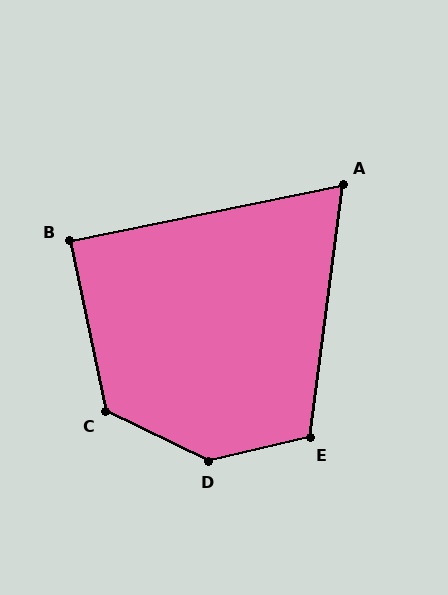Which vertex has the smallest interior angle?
A, at approximately 71 degrees.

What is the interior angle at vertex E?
Approximately 111 degrees (obtuse).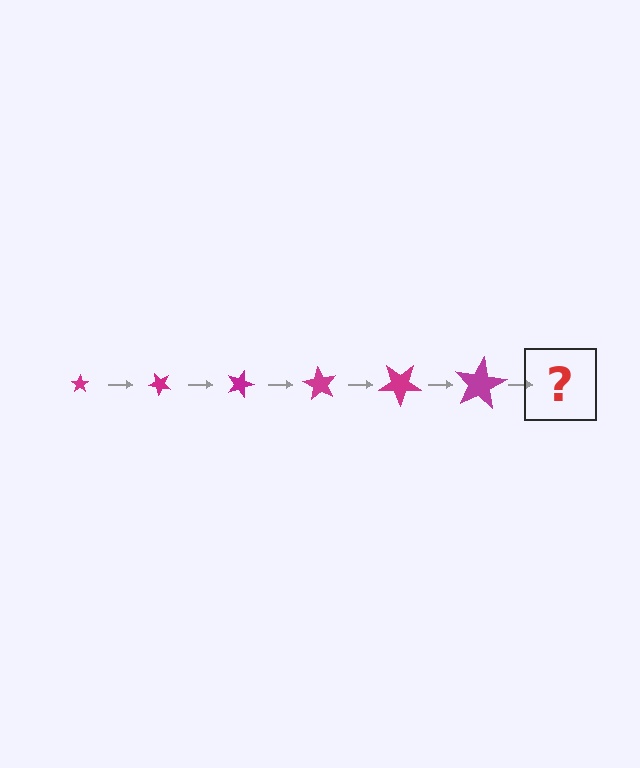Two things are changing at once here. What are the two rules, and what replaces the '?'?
The two rules are that the star grows larger each step and it rotates 45 degrees each step. The '?' should be a star, larger than the previous one and rotated 270 degrees from the start.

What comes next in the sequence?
The next element should be a star, larger than the previous one and rotated 270 degrees from the start.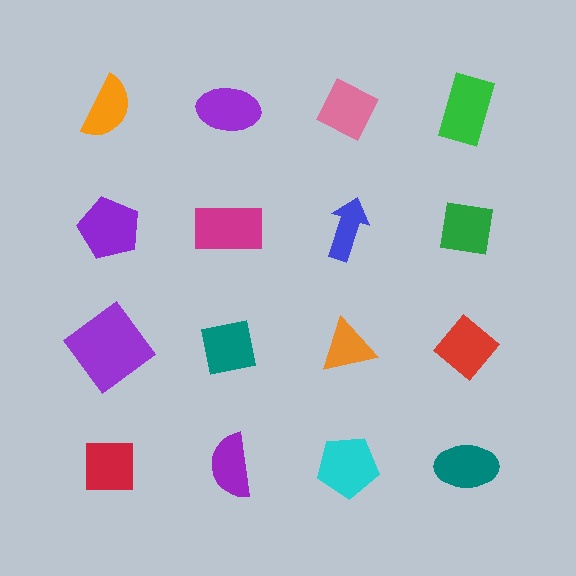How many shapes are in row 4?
4 shapes.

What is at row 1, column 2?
A purple ellipse.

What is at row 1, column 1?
An orange semicircle.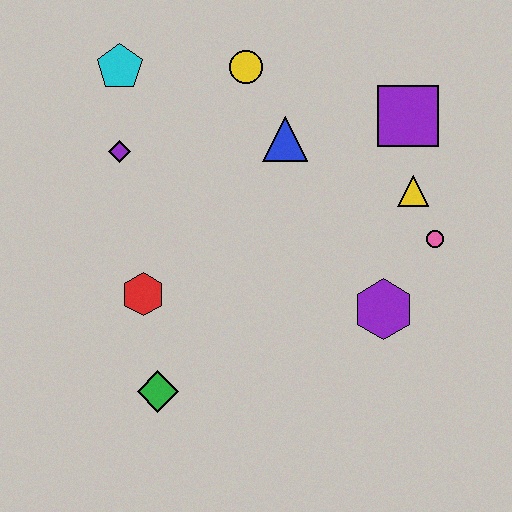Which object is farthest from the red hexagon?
The purple square is farthest from the red hexagon.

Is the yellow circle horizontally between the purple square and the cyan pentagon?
Yes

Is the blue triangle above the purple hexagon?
Yes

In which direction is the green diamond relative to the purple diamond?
The green diamond is below the purple diamond.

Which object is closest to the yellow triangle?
The pink circle is closest to the yellow triangle.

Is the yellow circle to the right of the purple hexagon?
No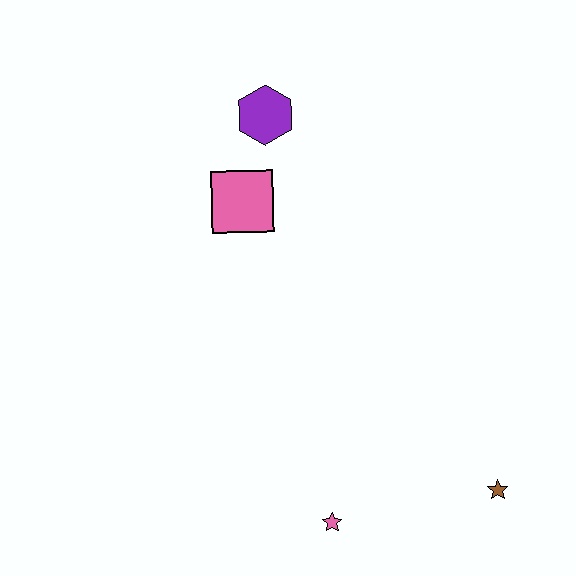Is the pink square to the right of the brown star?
No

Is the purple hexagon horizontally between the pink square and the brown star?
Yes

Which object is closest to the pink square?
The purple hexagon is closest to the pink square.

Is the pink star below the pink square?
Yes